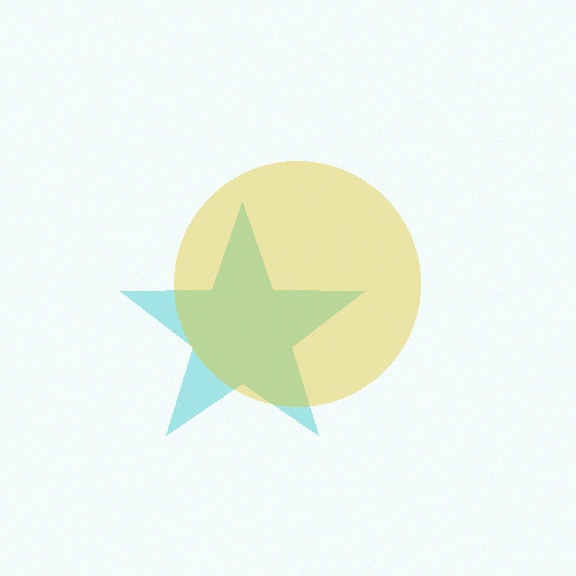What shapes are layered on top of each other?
The layered shapes are: a cyan star, a yellow circle.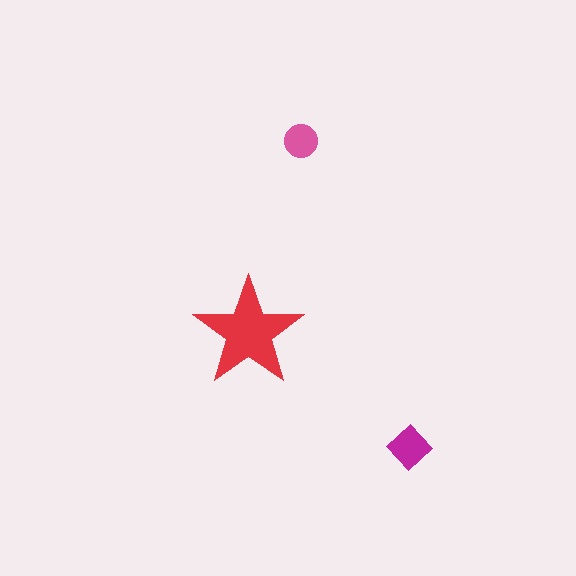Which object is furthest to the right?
The magenta diamond is rightmost.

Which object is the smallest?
The pink circle.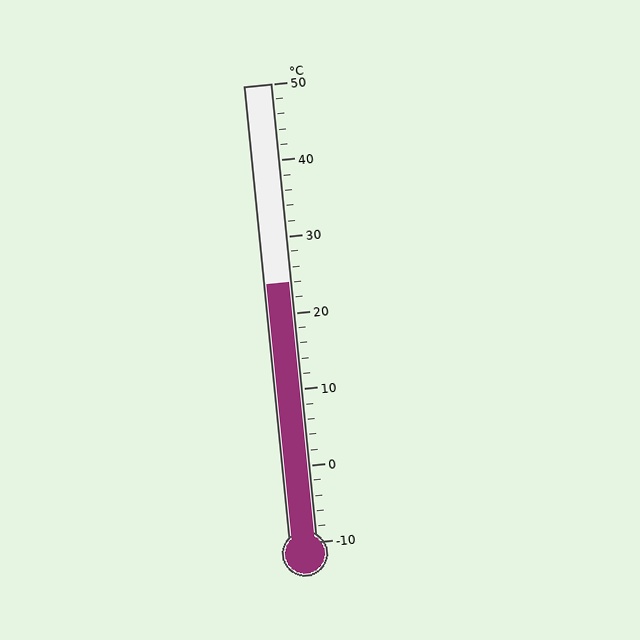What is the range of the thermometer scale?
The thermometer scale ranges from -10°C to 50°C.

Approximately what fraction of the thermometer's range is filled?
The thermometer is filled to approximately 55% of its range.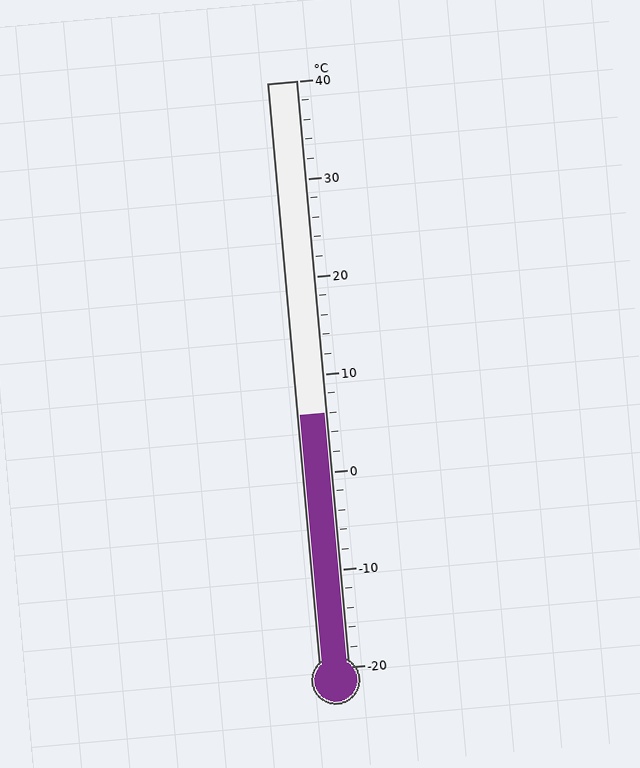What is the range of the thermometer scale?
The thermometer scale ranges from -20°C to 40°C.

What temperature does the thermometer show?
The thermometer shows approximately 6°C.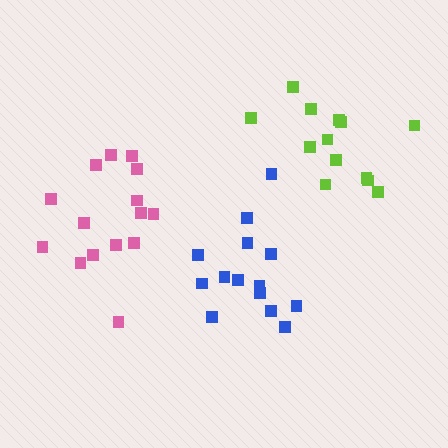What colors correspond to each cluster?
The clusters are colored: pink, lime, blue.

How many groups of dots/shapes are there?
There are 3 groups.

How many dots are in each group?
Group 1: 15 dots, Group 2: 13 dots, Group 3: 14 dots (42 total).